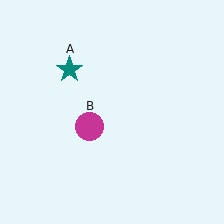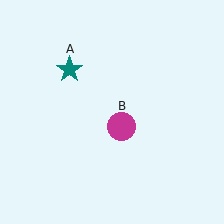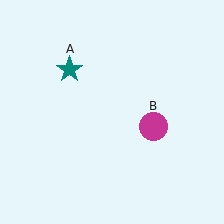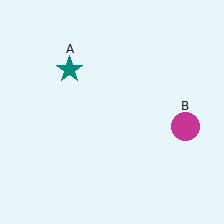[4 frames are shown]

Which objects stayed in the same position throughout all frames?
Teal star (object A) remained stationary.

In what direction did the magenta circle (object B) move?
The magenta circle (object B) moved right.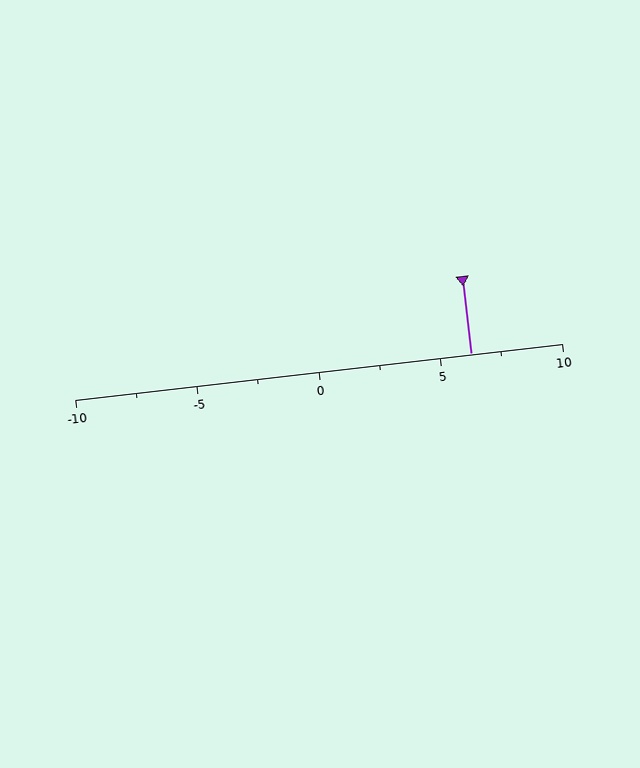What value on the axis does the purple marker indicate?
The marker indicates approximately 6.2.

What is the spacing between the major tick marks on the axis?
The major ticks are spaced 5 apart.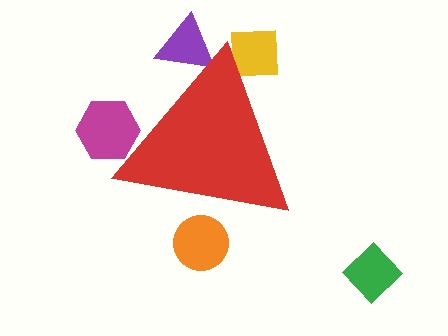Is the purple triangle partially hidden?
Yes, the purple triangle is partially hidden behind the red triangle.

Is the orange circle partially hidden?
Yes, the orange circle is partially hidden behind the red triangle.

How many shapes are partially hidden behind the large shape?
4 shapes are partially hidden.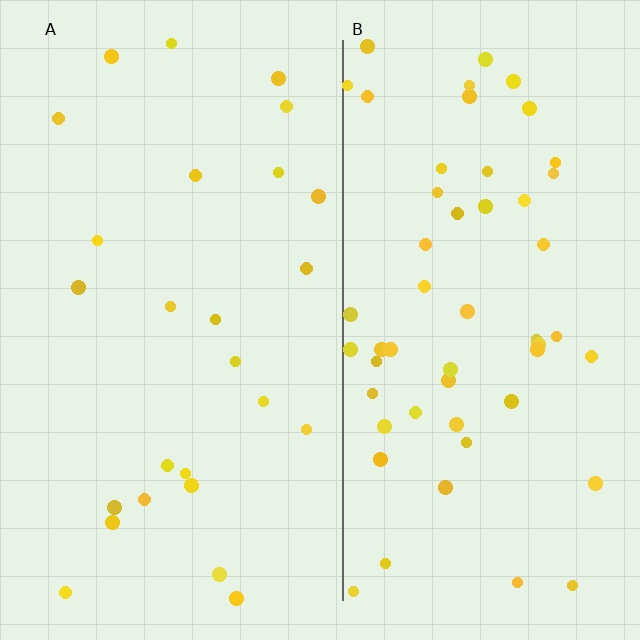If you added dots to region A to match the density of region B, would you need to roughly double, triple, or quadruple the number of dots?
Approximately double.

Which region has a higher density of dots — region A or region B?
B (the right).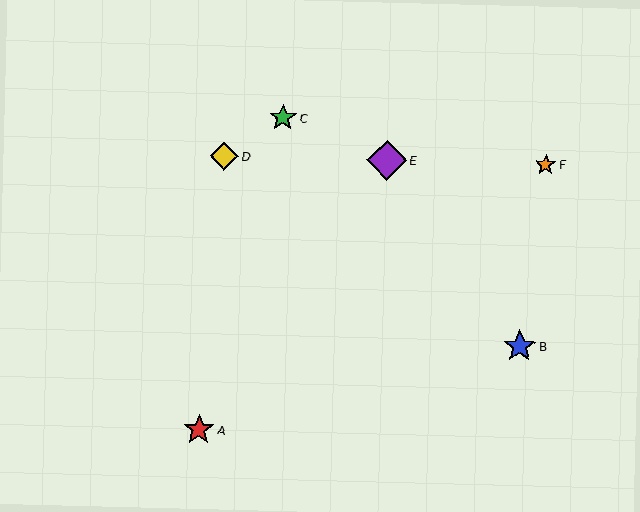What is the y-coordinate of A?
Object A is at y≈430.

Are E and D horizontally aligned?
Yes, both are at y≈160.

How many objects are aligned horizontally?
3 objects (D, E, F) are aligned horizontally.